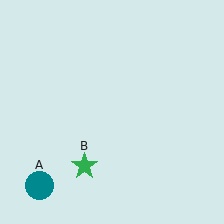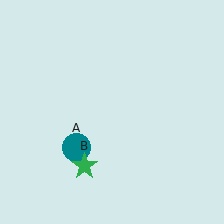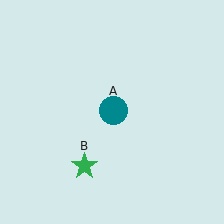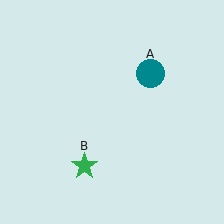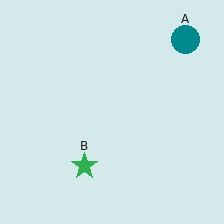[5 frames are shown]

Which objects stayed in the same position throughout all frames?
Green star (object B) remained stationary.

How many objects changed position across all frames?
1 object changed position: teal circle (object A).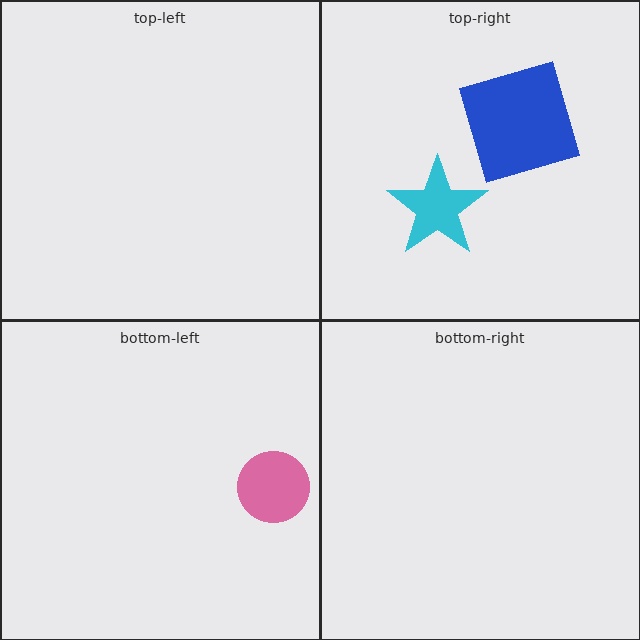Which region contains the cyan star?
The top-right region.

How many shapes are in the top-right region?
2.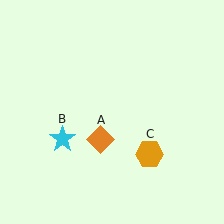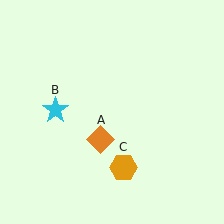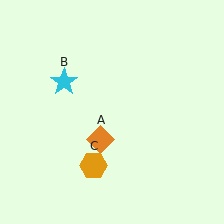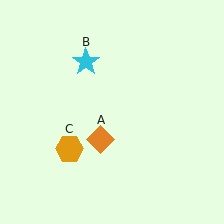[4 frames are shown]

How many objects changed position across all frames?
2 objects changed position: cyan star (object B), orange hexagon (object C).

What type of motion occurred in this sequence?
The cyan star (object B), orange hexagon (object C) rotated clockwise around the center of the scene.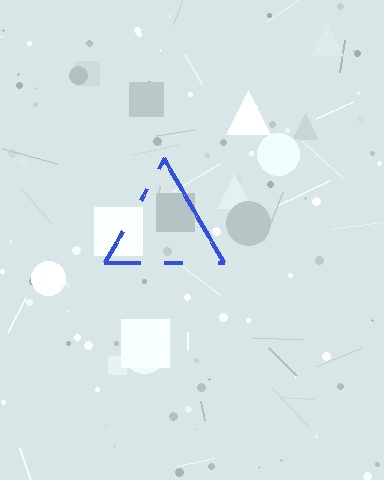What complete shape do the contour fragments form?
The contour fragments form a triangle.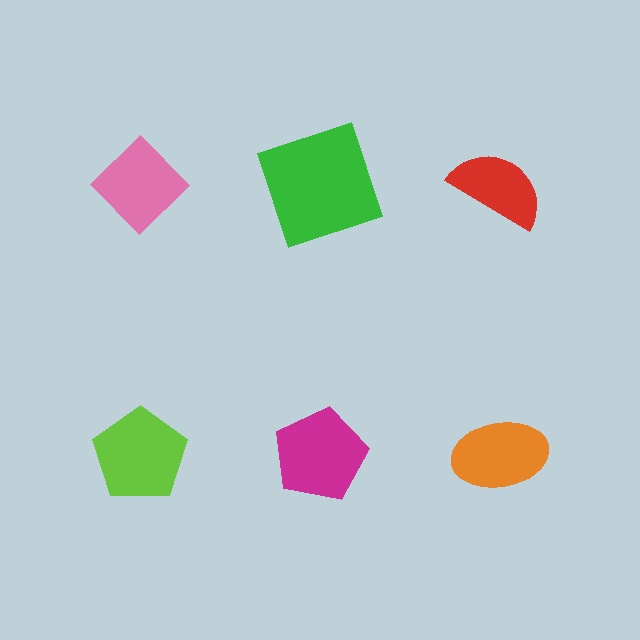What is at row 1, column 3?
A red semicircle.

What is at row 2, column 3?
An orange ellipse.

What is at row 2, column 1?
A lime pentagon.